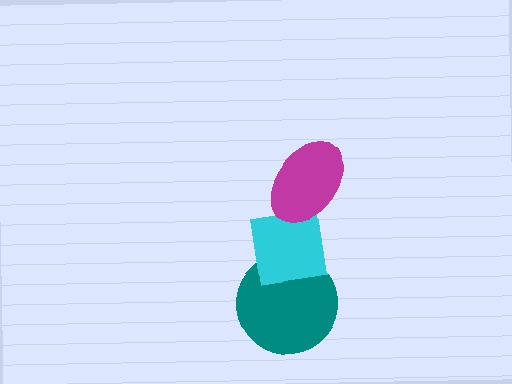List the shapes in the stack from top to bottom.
From top to bottom: the magenta ellipse, the cyan square, the teal circle.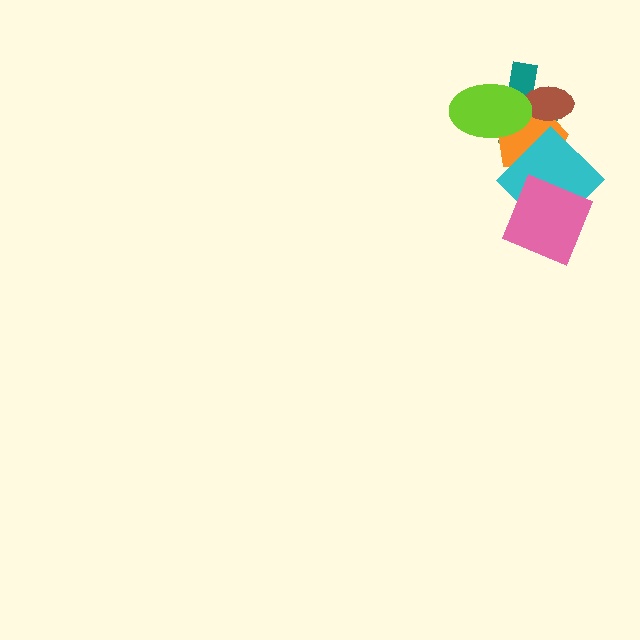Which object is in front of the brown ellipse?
The lime ellipse is in front of the brown ellipse.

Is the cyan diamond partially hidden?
Yes, it is partially covered by another shape.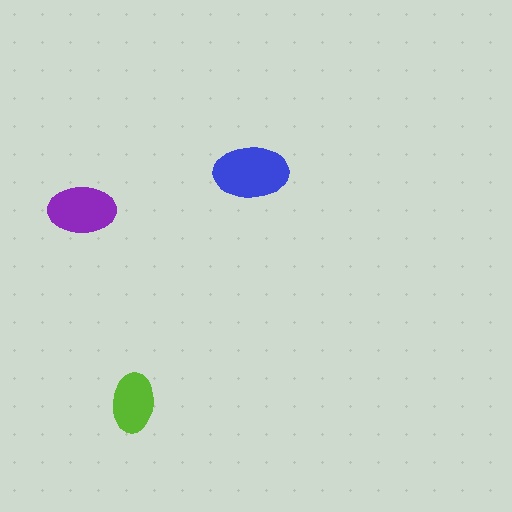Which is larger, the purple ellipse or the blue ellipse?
The blue one.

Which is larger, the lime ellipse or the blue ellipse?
The blue one.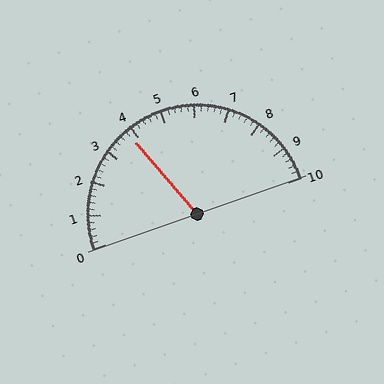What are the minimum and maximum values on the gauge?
The gauge ranges from 0 to 10.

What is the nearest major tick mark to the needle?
The nearest major tick mark is 4.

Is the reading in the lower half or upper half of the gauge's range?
The reading is in the lower half of the range (0 to 10).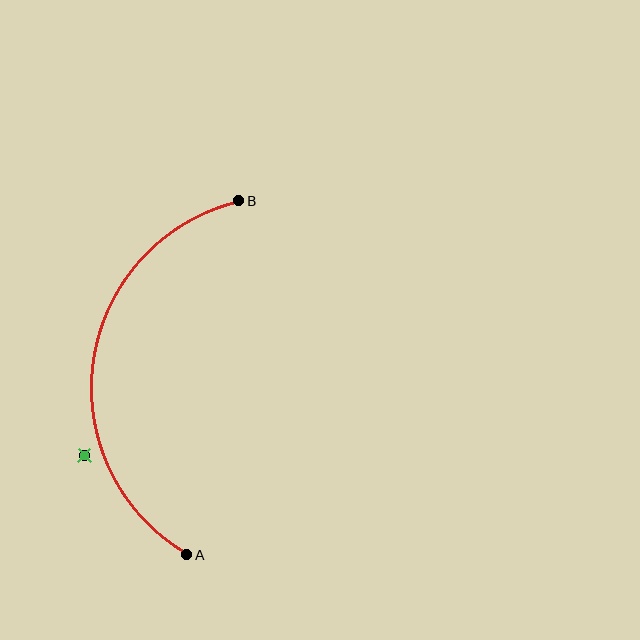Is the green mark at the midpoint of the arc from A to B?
No — the green mark does not lie on the arc at all. It sits slightly outside the curve.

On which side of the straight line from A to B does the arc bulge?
The arc bulges to the left of the straight line connecting A and B.